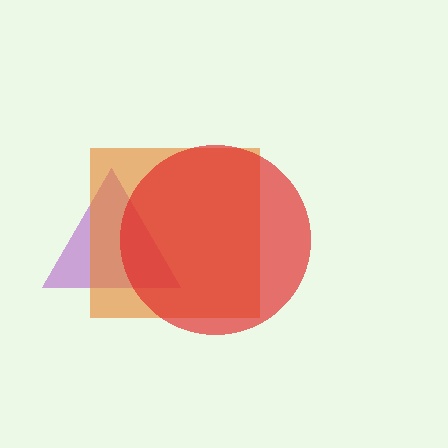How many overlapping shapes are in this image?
There are 3 overlapping shapes in the image.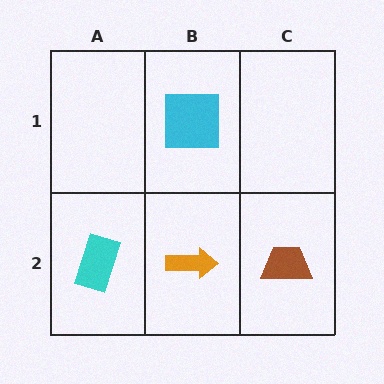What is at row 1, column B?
A cyan square.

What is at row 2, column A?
A cyan rectangle.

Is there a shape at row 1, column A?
No, that cell is empty.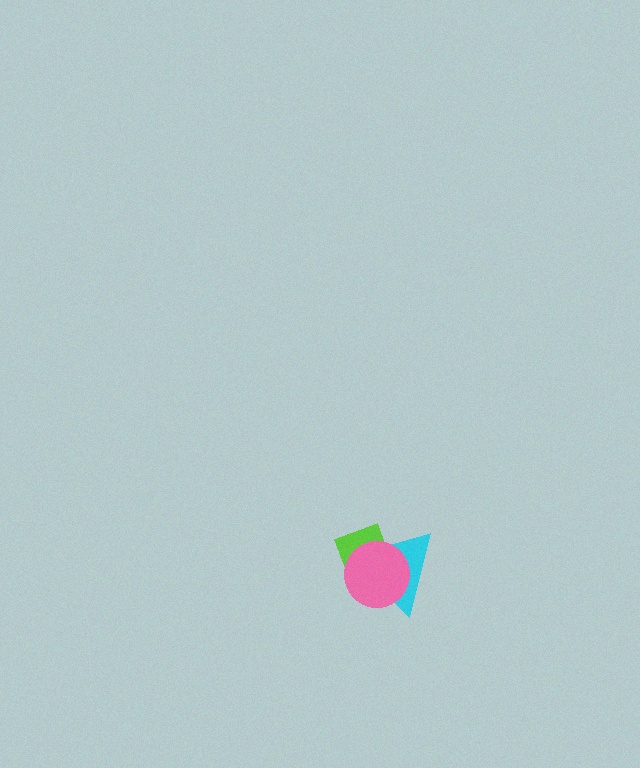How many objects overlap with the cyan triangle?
2 objects overlap with the cyan triangle.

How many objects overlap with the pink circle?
2 objects overlap with the pink circle.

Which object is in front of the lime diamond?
The pink circle is in front of the lime diamond.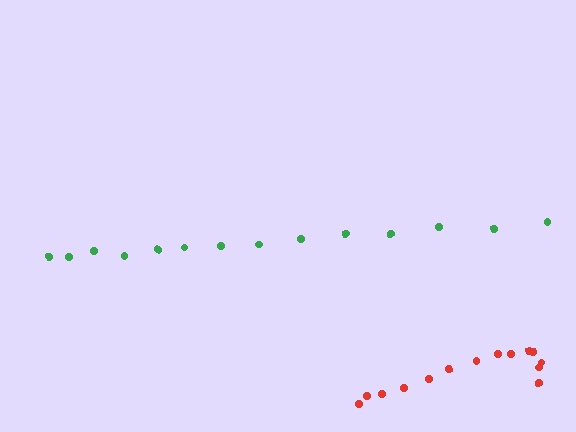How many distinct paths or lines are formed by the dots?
There are 2 distinct paths.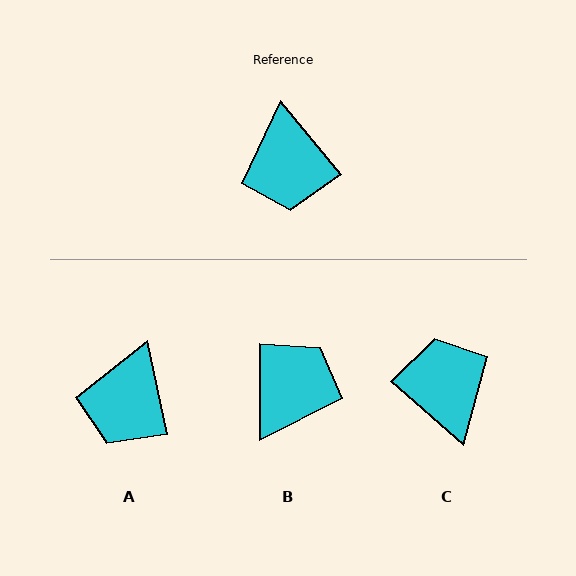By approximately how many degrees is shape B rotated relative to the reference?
Approximately 141 degrees counter-clockwise.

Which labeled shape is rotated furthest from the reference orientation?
C, about 170 degrees away.